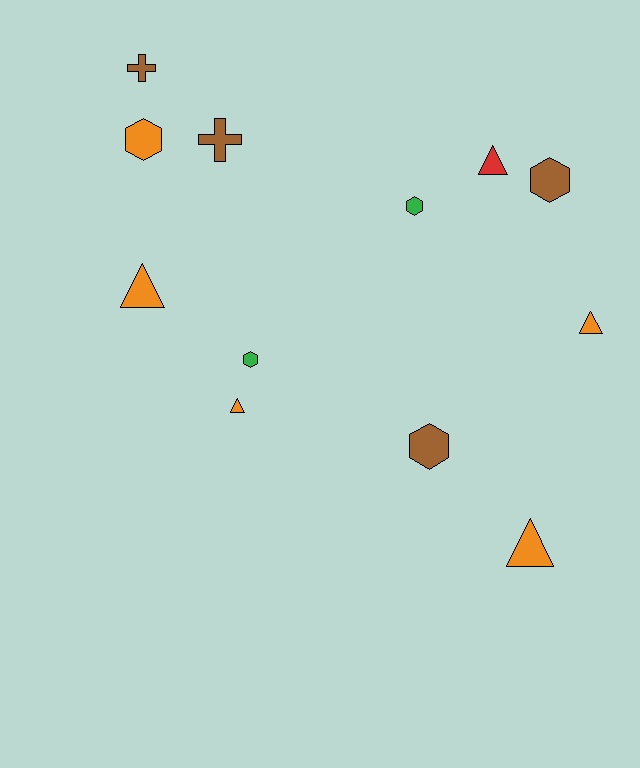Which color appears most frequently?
Orange, with 5 objects.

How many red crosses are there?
There are no red crosses.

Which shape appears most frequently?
Triangle, with 5 objects.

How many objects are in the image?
There are 12 objects.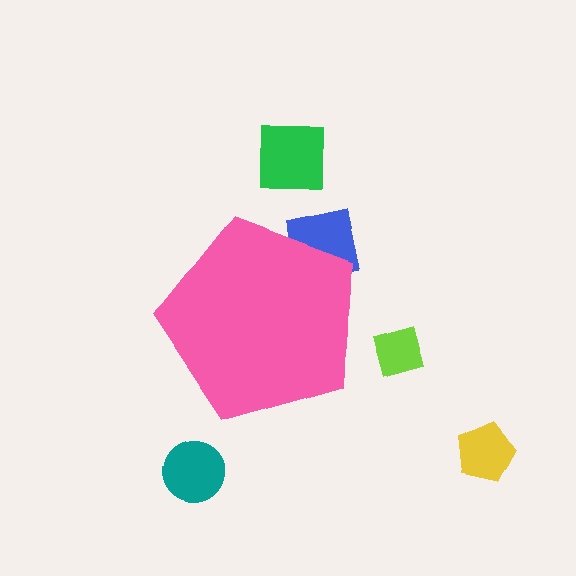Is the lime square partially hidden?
No, the lime square is fully visible.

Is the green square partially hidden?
No, the green square is fully visible.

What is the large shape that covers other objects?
A pink pentagon.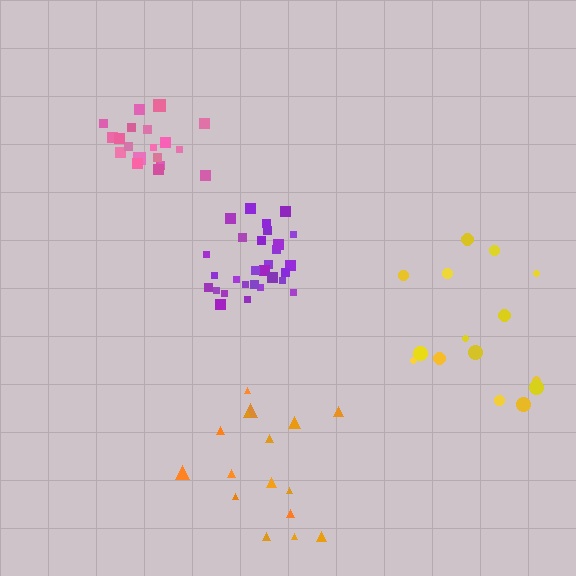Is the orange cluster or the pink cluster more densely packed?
Pink.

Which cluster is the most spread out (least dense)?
Yellow.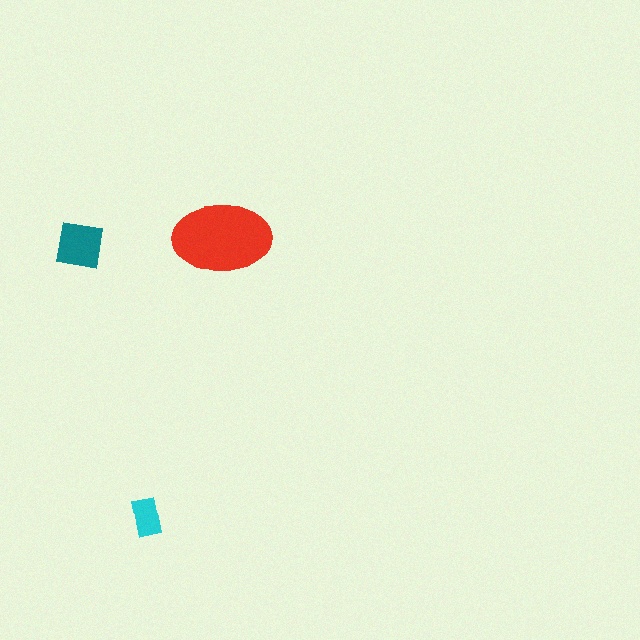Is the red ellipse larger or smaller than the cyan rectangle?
Larger.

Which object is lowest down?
The cyan rectangle is bottommost.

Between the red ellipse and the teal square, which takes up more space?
The red ellipse.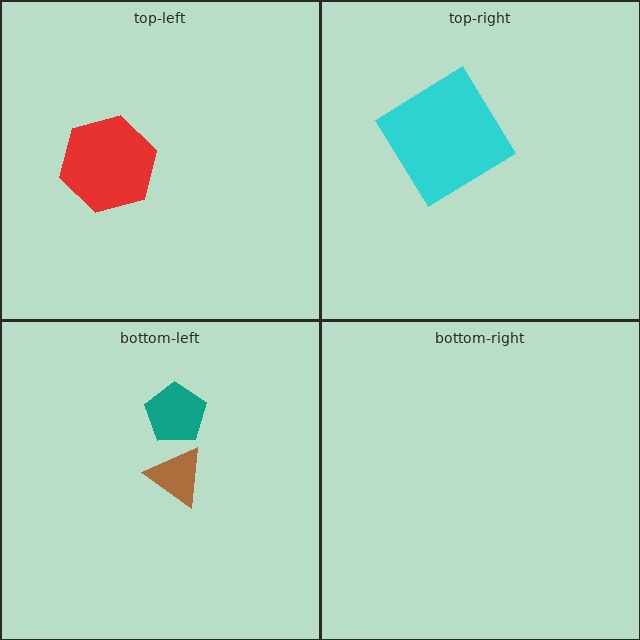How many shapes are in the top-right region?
1.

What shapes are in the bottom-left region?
The brown triangle, the teal pentagon.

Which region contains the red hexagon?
The top-left region.